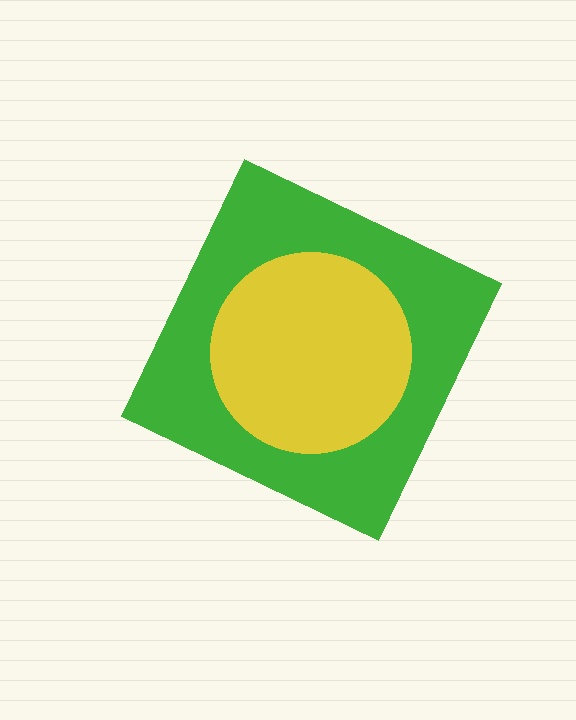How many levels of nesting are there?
2.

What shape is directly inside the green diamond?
The yellow circle.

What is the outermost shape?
The green diamond.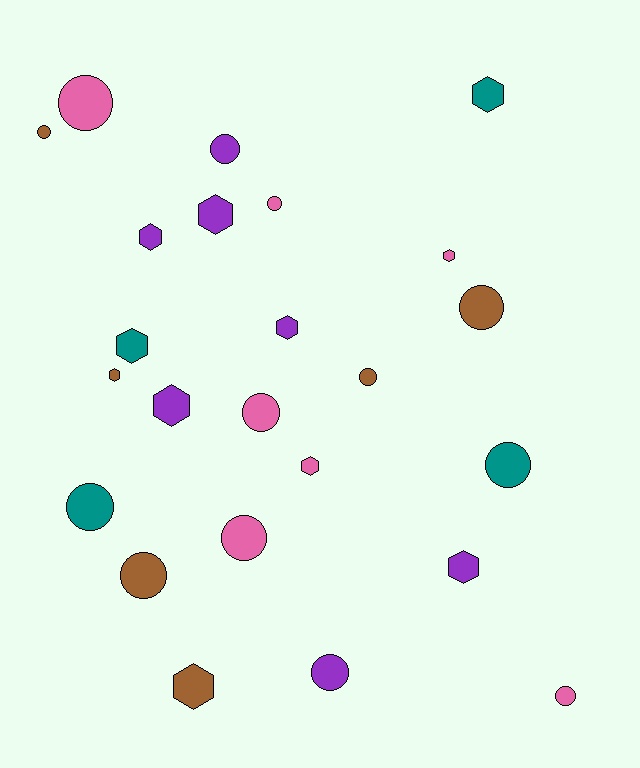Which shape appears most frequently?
Circle, with 13 objects.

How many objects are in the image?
There are 24 objects.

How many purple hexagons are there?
There are 5 purple hexagons.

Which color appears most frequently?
Pink, with 7 objects.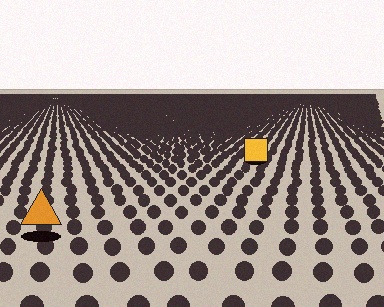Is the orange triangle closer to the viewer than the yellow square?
Yes. The orange triangle is closer — you can tell from the texture gradient: the ground texture is coarser near it.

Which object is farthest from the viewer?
The yellow square is farthest from the viewer. It appears smaller and the ground texture around it is denser.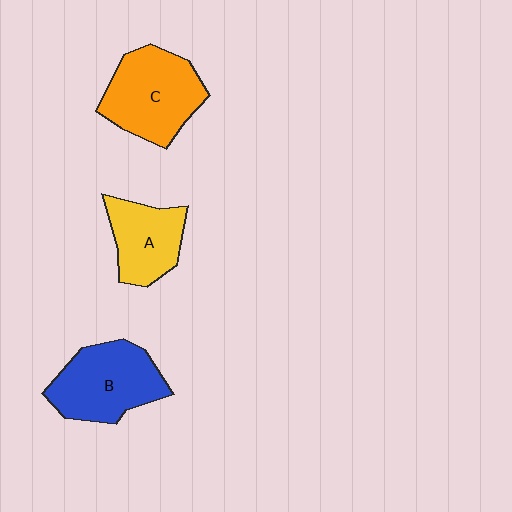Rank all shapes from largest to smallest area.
From largest to smallest: C (orange), B (blue), A (yellow).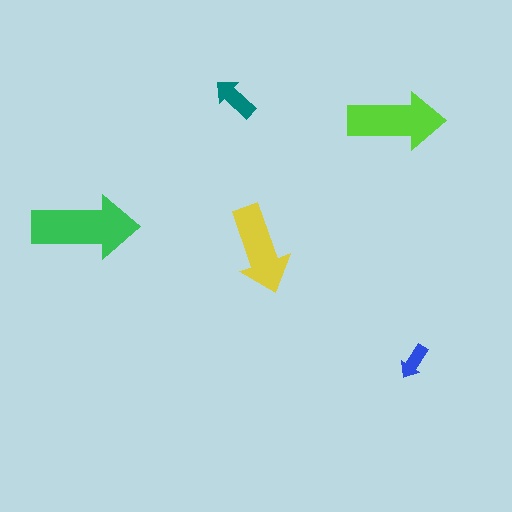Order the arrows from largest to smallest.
the green one, the lime one, the yellow one, the teal one, the blue one.